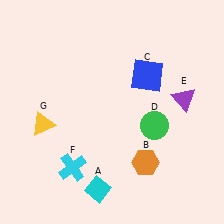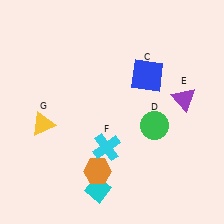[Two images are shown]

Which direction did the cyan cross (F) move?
The cyan cross (F) moved right.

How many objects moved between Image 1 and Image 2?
2 objects moved between the two images.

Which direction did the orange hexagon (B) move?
The orange hexagon (B) moved left.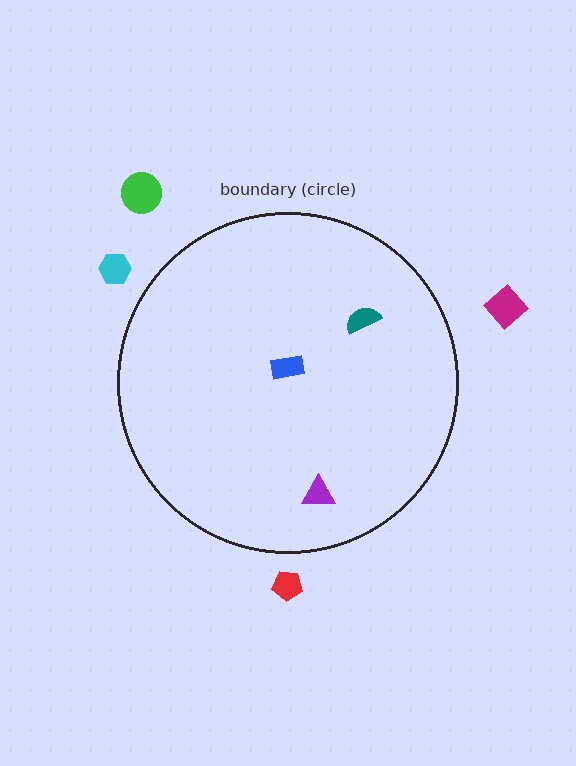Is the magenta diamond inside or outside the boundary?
Outside.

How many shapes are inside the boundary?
3 inside, 4 outside.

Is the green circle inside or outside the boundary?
Outside.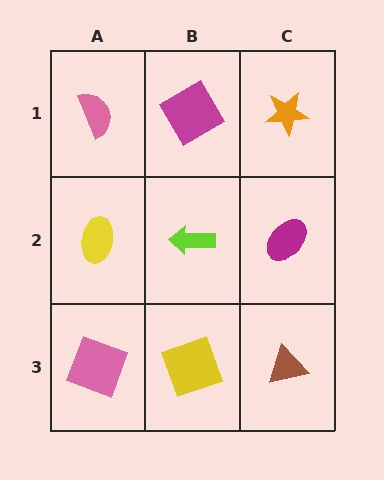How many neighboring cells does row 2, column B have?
4.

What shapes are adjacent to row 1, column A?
A yellow ellipse (row 2, column A), a magenta diamond (row 1, column B).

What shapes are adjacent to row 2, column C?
An orange star (row 1, column C), a brown triangle (row 3, column C), a lime arrow (row 2, column B).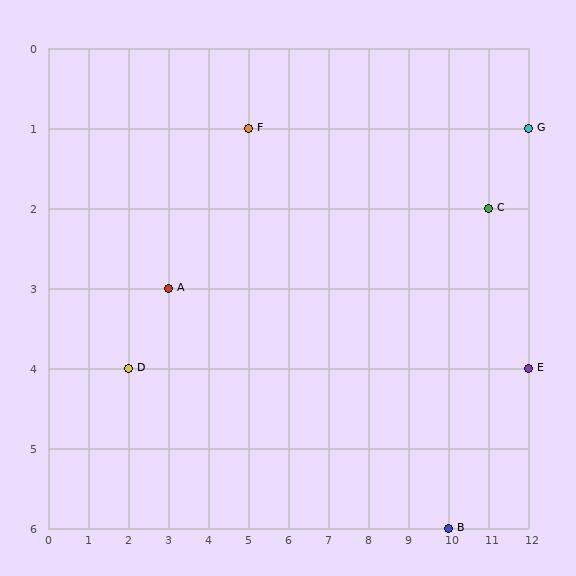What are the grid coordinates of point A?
Point A is at grid coordinates (3, 3).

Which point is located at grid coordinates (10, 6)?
Point B is at (10, 6).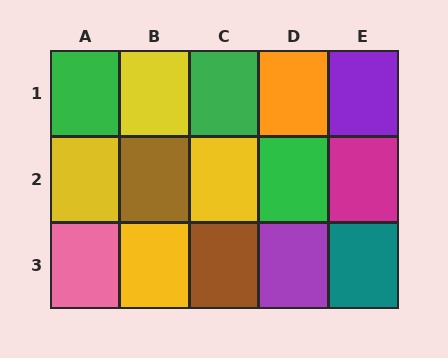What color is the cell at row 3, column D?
Purple.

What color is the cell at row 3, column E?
Teal.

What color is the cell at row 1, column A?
Green.